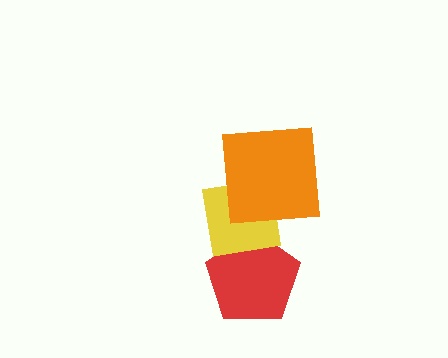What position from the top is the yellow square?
The yellow square is 2nd from the top.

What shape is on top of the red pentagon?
The yellow square is on top of the red pentagon.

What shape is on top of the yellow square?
The orange square is on top of the yellow square.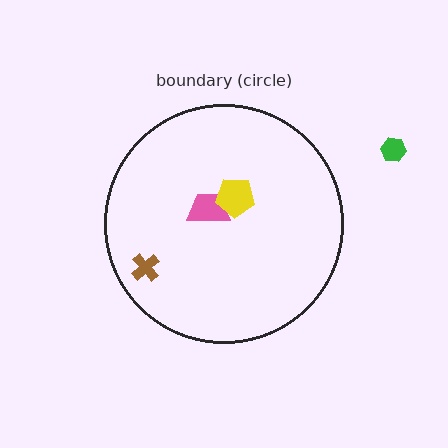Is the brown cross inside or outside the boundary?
Inside.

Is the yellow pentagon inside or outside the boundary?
Inside.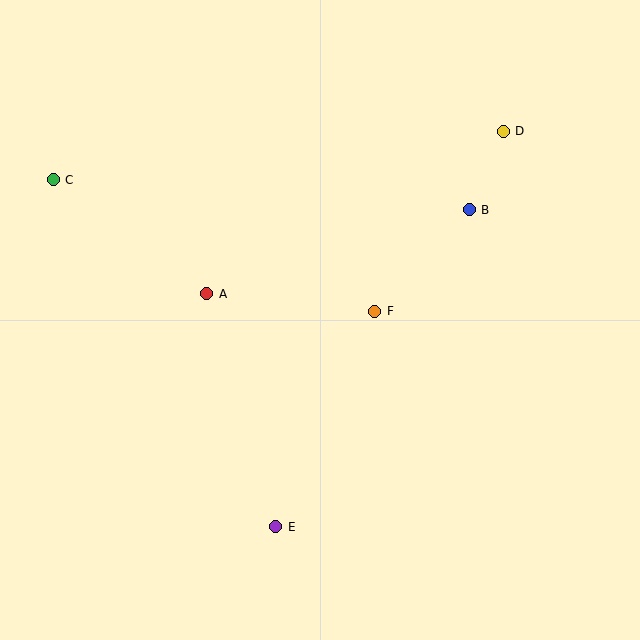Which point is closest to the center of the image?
Point F at (375, 311) is closest to the center.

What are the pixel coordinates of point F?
Point F is at (375, 311).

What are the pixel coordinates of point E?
Point E is at (276, 527).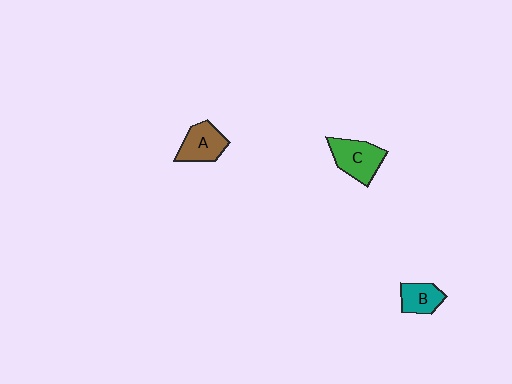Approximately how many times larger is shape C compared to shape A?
Approximately 1.2 times.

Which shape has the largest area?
Shape C (green).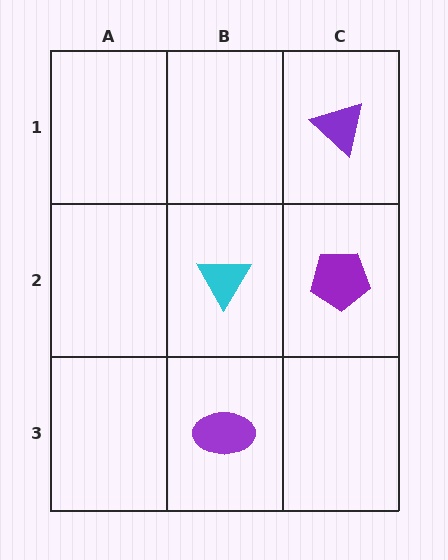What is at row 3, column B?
A purple ellipse.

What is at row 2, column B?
A cyan triangle.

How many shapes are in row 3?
1 shape.